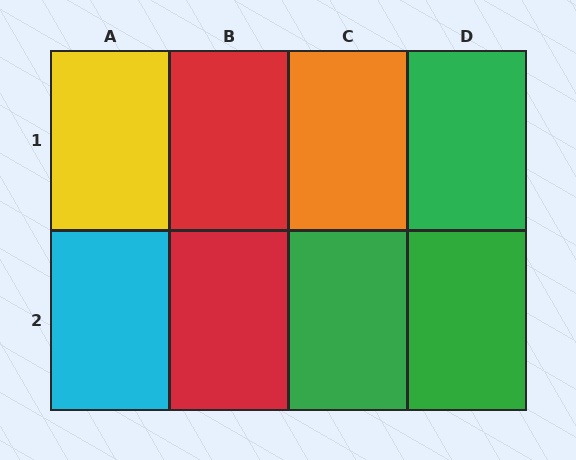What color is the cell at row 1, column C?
Orange.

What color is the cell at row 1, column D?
Green.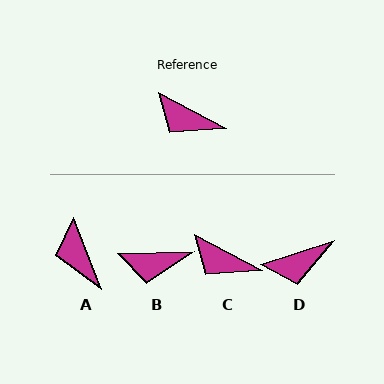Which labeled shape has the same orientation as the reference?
C.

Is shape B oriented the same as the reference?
No, it is off by about 29 degrees.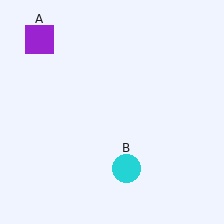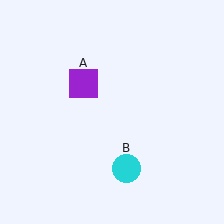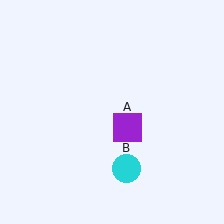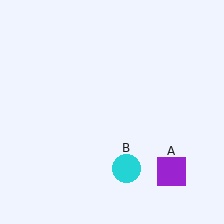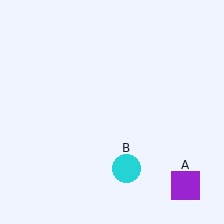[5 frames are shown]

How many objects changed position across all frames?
1 object changed position: purple square (object A).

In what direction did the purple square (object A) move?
The purple square (object A) moved down and to the right.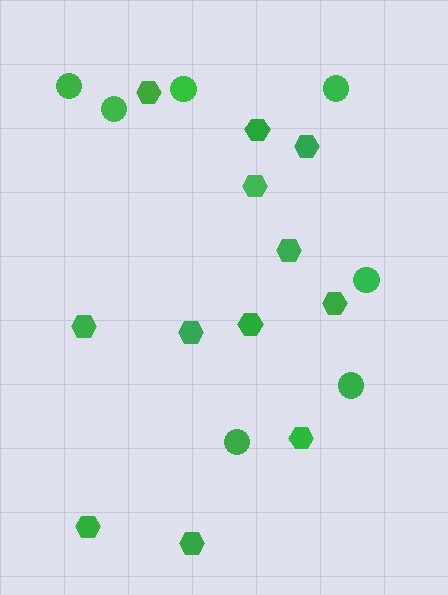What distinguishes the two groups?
There are 2 groups: one group of circles (7) and one group of hexagons (12).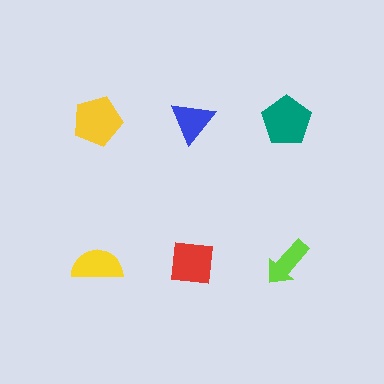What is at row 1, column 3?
A teal pentagon.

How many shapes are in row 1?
3 shapes.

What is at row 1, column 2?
A blue triangle.